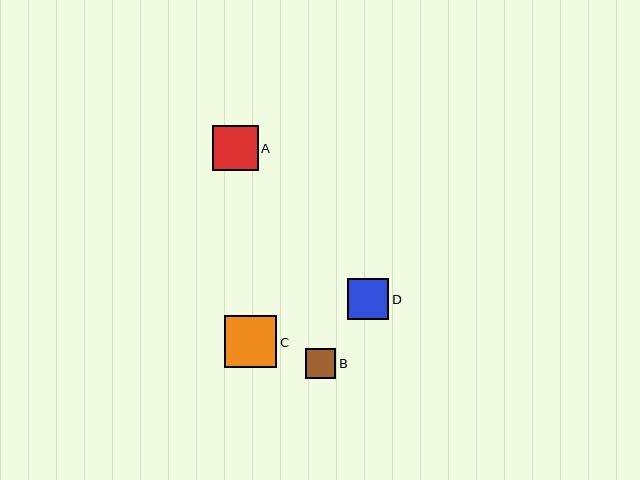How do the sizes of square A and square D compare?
Square A and square D are approximately the same size.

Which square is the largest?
Square C is the largest with a size of approximately 52 pixels.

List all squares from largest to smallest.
From largest to smallest: C, A, D, B.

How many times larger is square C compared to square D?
Square C is approximately 1.3 times the size of square D.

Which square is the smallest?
Square B is the smallest with a size of approximately 30 pixels.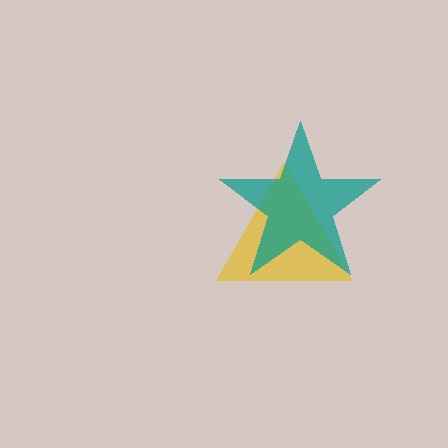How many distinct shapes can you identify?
There are 2 distinct shapes: a yellow triangle, a teal star.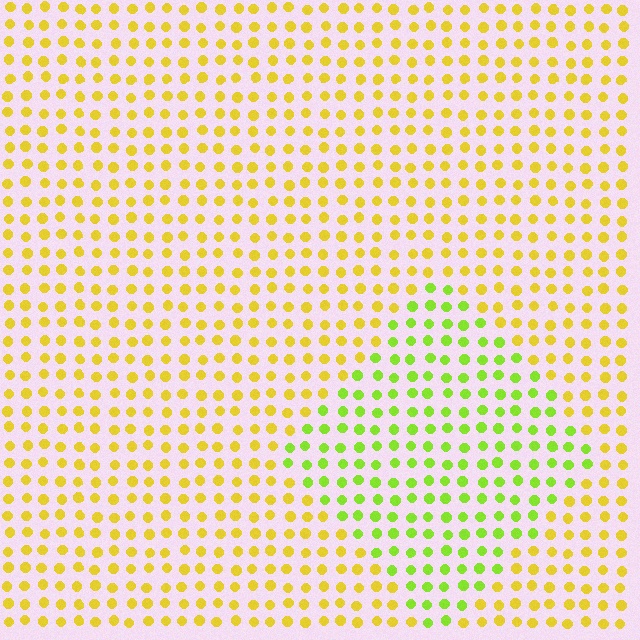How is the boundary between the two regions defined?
The boundary is defined purely by a slight shift in hue (about 39 degrees). Spacing, size, and orientation are identical on both sides.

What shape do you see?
I see a diamond.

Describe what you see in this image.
The image is filled with small yellow elements in a uniform arrangement. A diamond-shaped region is visible where the elements are tinted to a slightly different hue, forming a subtle color boundary.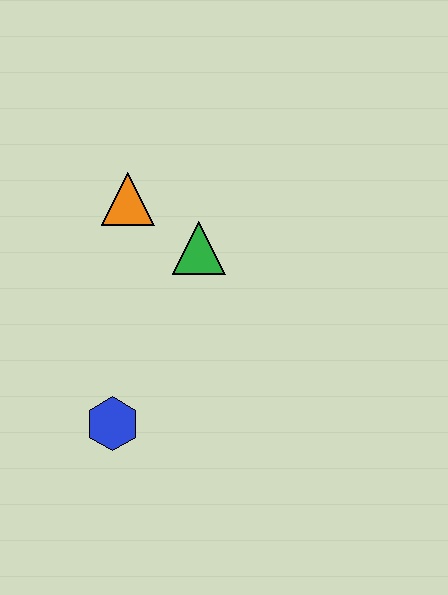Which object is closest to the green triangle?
The orange triangle is closest to the green triangle.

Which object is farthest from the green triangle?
The blue hexagon is farthest from the green triangle.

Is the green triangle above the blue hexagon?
Yes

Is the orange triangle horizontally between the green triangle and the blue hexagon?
Yes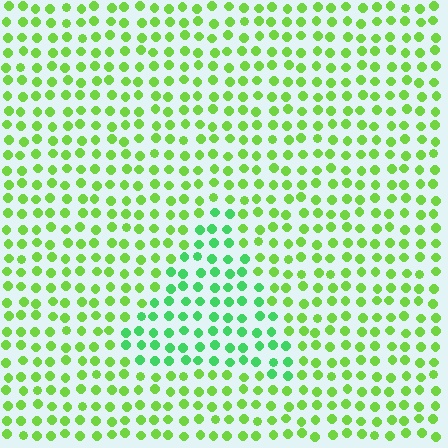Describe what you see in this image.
The image is filled with small lime elements in a uniform arrangement. A triangle-shaped region is visible where the elements are tinted to a slightly different hue, forming a subtle color boundary.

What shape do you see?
I see a triangle.